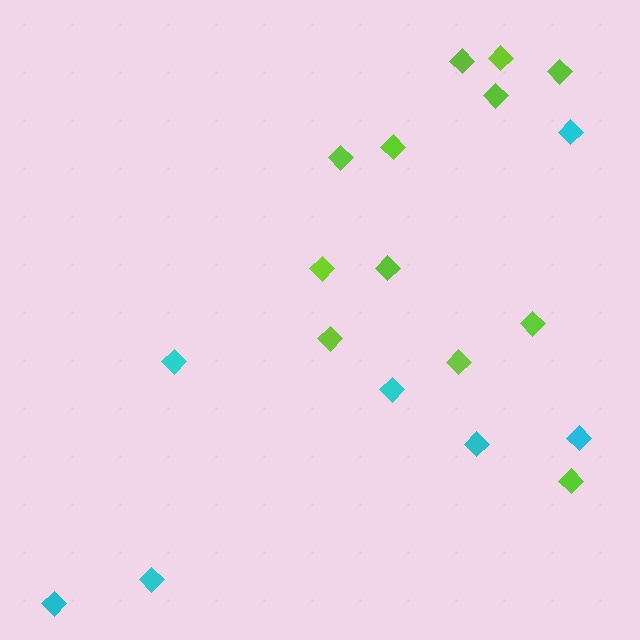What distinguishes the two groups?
There are 2 groups: one group of cyan diamonds (7) and one group of lime diamonds (12).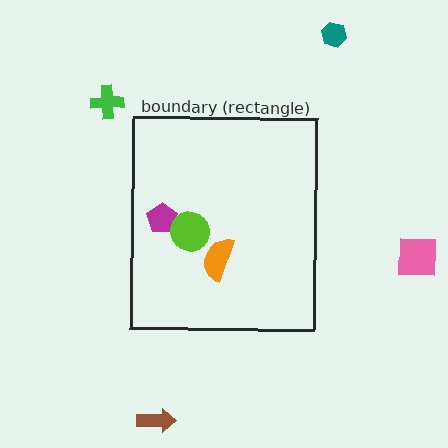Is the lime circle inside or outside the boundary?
Inside.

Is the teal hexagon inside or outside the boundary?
Outside.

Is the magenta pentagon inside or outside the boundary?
Inside.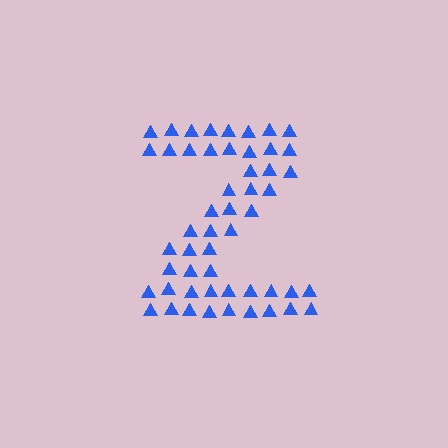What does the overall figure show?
The overall figure shows the letter Z.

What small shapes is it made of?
It is made of small triangles.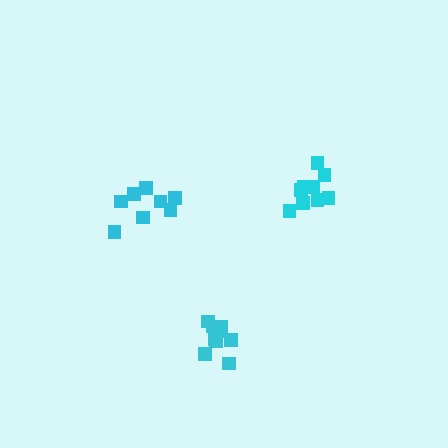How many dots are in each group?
Group 1: 9 dots, Group 2: 10 dots, Group 3: 8 dots (27 total).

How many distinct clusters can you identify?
There are 3 distinct clusters.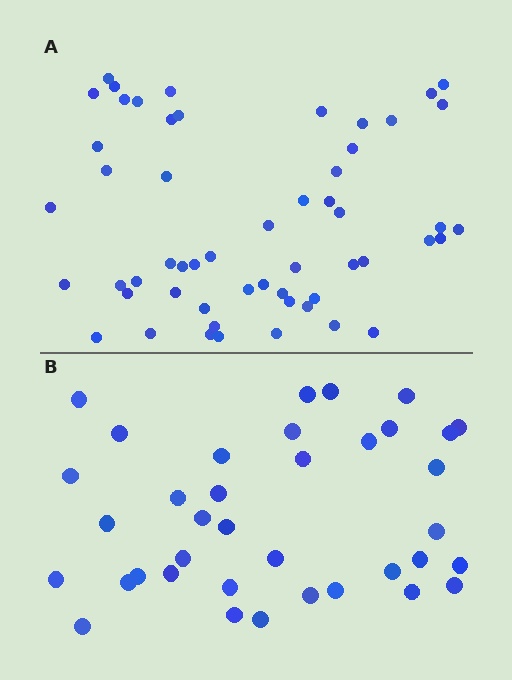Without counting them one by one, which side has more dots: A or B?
Region A (the top region) has more dots.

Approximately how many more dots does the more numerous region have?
Region A has approximately 20 more dots than region B.